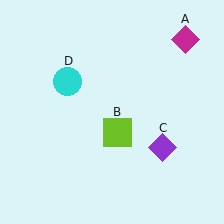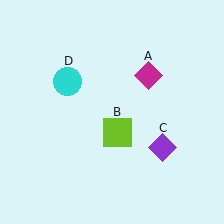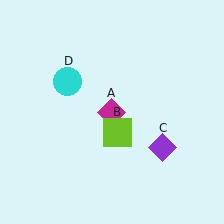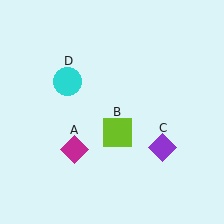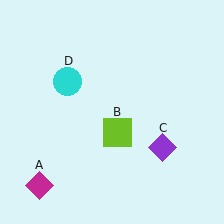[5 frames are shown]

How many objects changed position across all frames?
1 object changed position: magenta diamond (object A).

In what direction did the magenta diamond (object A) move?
The magenta diamond (object A) moved down and to the left.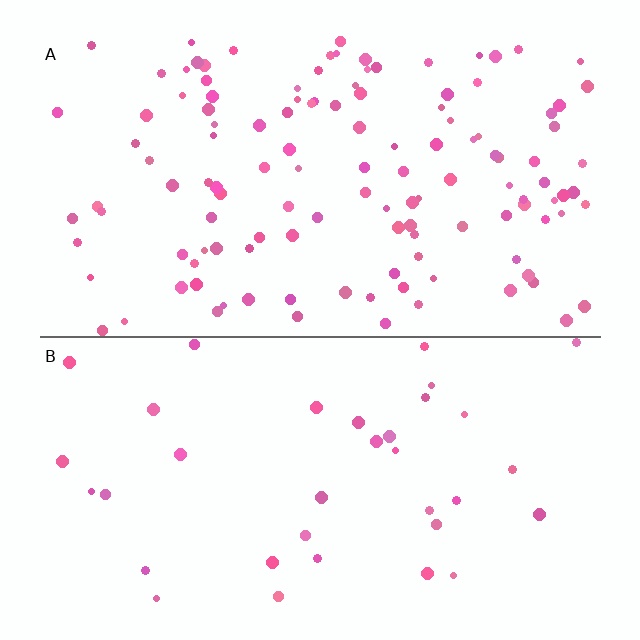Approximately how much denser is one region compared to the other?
Approximately 3.5× — region A over region B.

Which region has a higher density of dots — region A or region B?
A (the top).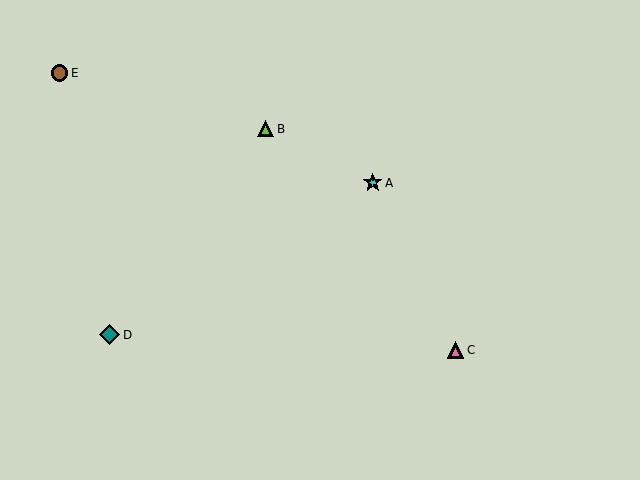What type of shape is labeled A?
Shape A is a cyan star.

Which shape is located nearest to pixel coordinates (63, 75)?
The brown circle (labeled E) at (60, 73) is nearest to that location.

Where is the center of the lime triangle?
The center of the lime triangle is at (265, 129).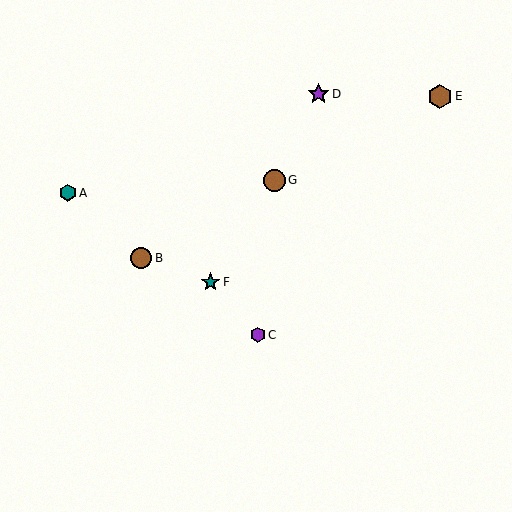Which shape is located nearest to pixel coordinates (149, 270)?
The brown circle (labeled B) at (141, 258) is nearest to that location.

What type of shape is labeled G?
Shape G is a brown circle.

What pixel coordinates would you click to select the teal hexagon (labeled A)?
Click at (68, 193) to select the teal hexagon A.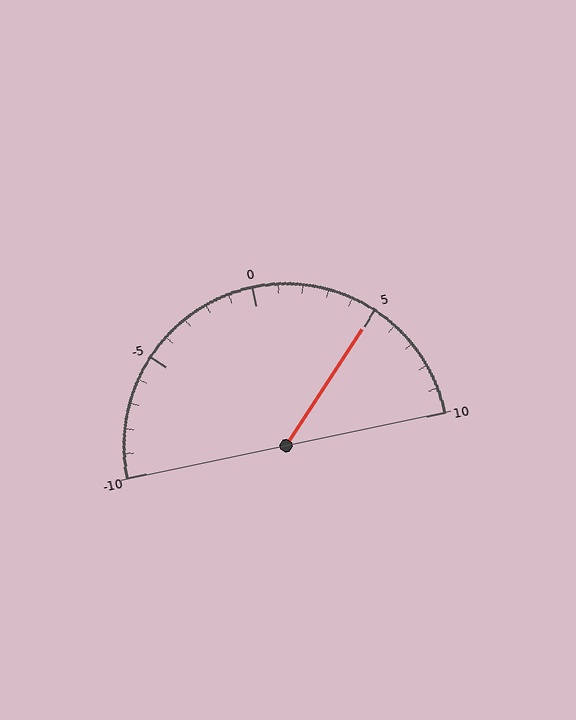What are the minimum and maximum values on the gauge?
The gauge ranges from -10 to 10.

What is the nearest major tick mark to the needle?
The nearest major tick mark is 5.